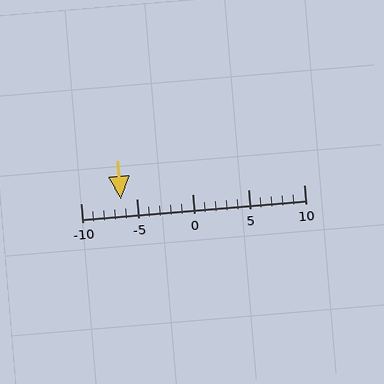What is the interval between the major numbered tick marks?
The major tick marks are spaced 5 units apart.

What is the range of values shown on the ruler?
The ruler shows values from -10 to 10.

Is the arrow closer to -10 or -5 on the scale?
The arrow is closer to -5.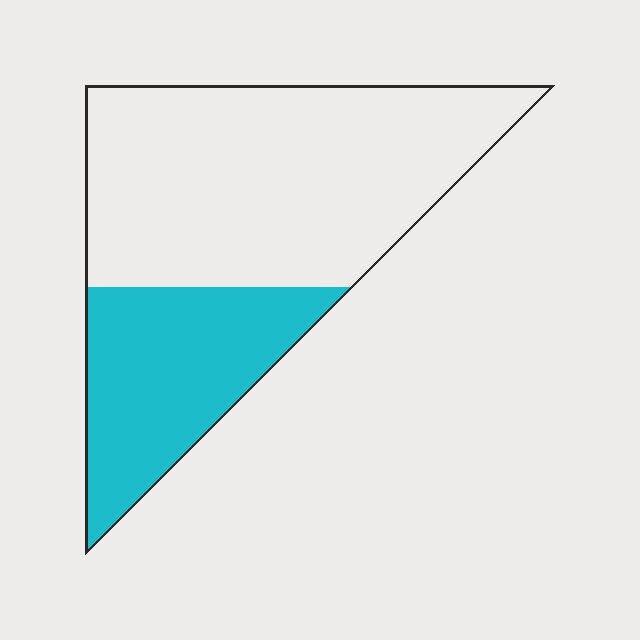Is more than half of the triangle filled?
No.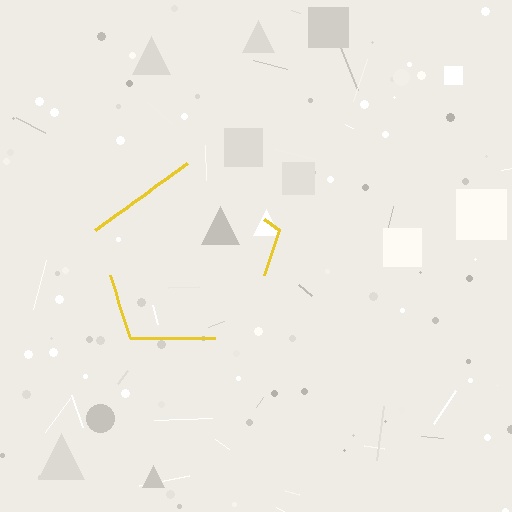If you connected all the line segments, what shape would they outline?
They would outline a pentagon.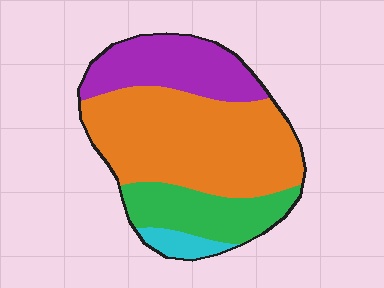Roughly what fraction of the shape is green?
Green covers 20% of the shape.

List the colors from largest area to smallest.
From largest to smallest: orange, purple, green, cyan.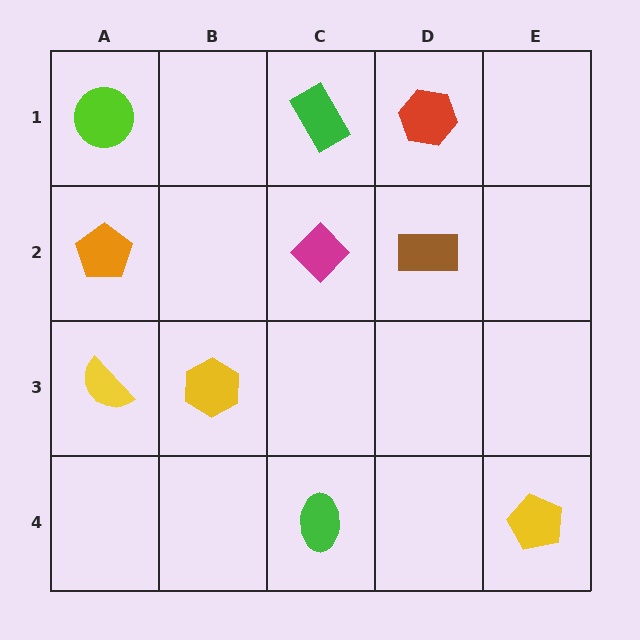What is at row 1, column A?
A lime circle.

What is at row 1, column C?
A green rectangle.